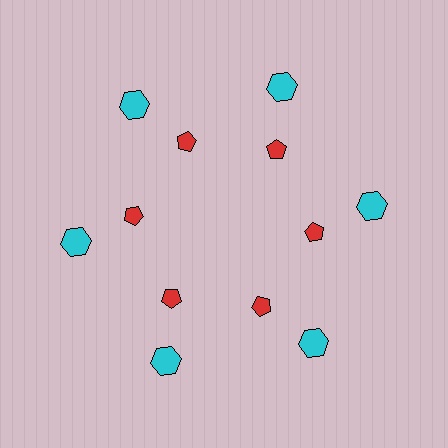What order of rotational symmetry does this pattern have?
This pattern has 6-fold rotational symmetry.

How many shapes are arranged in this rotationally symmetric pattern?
There are 12 shapes, arranged in 6 groups of 2.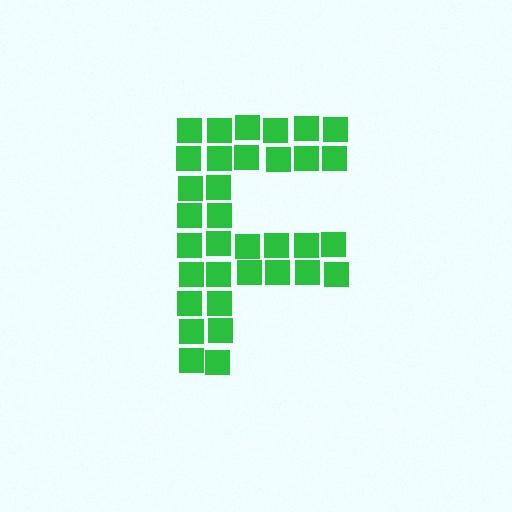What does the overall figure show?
The overall figure shows the letter F.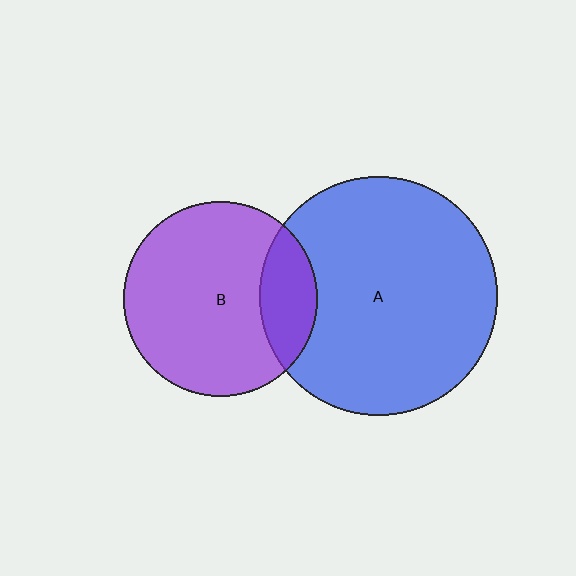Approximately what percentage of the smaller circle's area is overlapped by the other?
Approximately 20%.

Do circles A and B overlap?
Yes.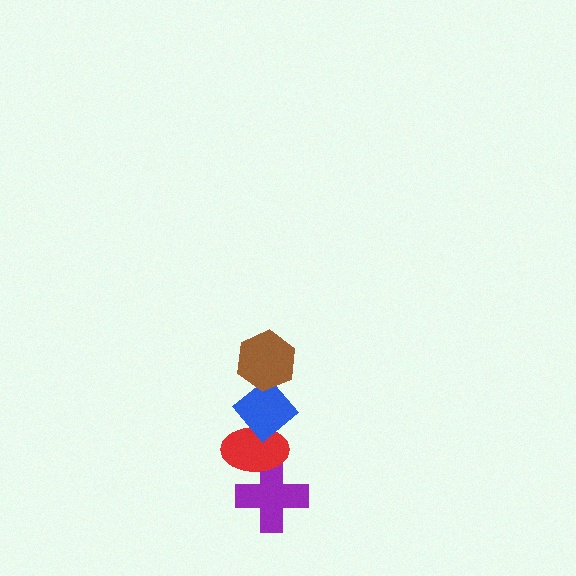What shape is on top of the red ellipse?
The blue diamond is on top of the red ellipse.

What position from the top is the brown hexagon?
The brown hexagon is 1st from the top.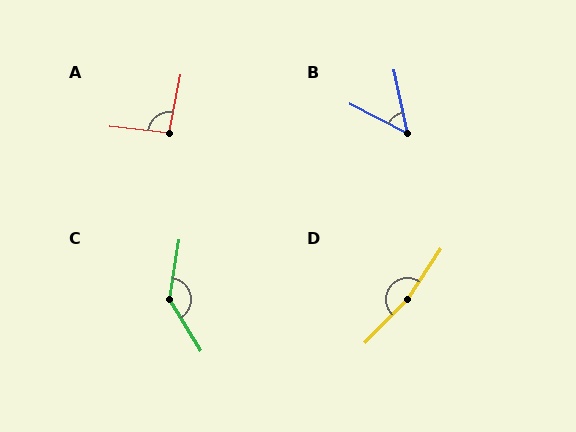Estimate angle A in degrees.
Approximately 95 degrees.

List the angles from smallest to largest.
B (51°), A (95°), C (140°), D (169°).